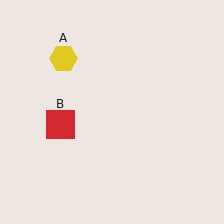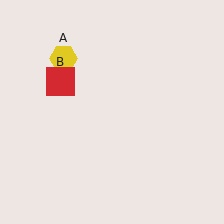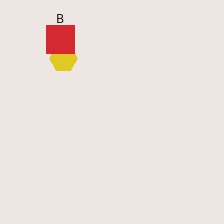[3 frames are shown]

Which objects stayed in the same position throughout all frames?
Yellow hexagon (object A) remained stationary.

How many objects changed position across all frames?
1 object changed position: red square (object B).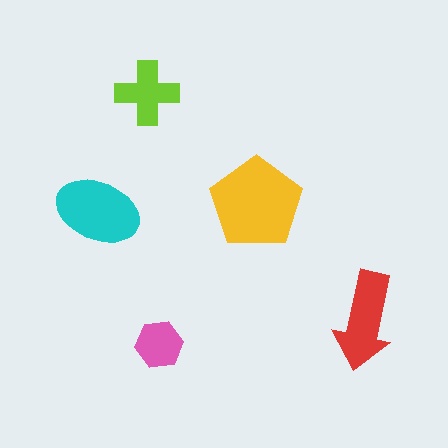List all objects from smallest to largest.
The pink hexagon, the lime cross, the red arrow, the cyan ellipse, the yellow pentagon.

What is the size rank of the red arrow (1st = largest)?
3rd.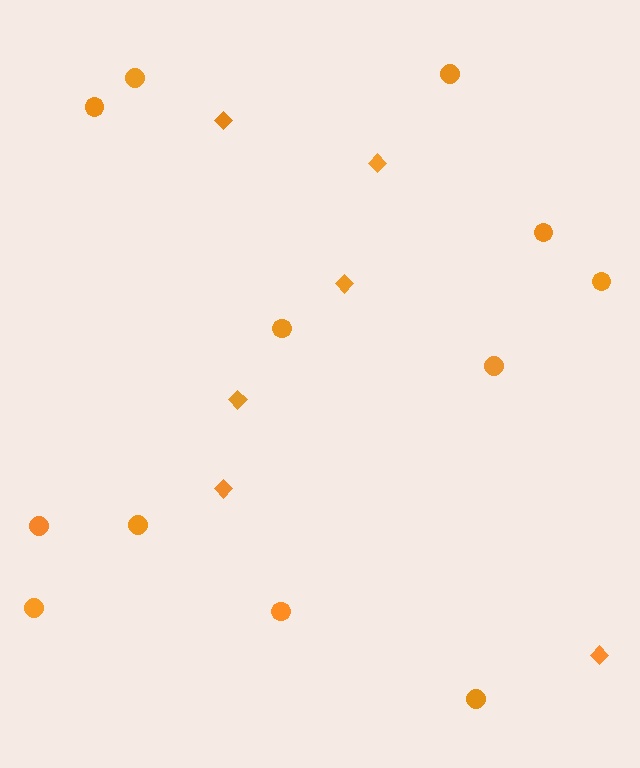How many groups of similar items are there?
There are 2 groups: one group of diamonds (6) and one group of circles (12).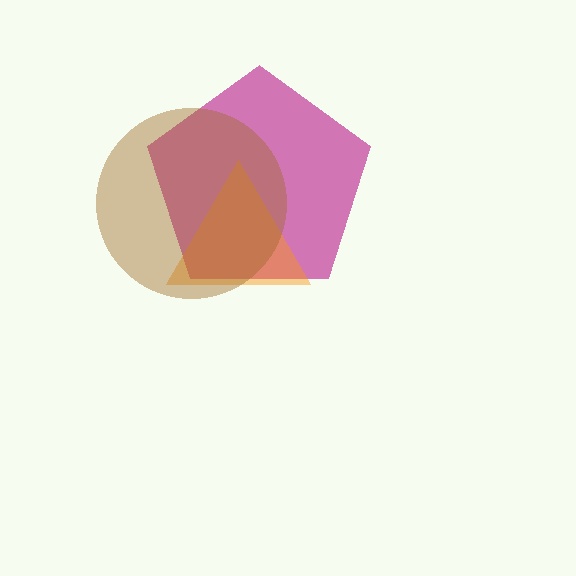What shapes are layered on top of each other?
The layered shapes are: a magenta pentagon, an orange triangle, a brown circle.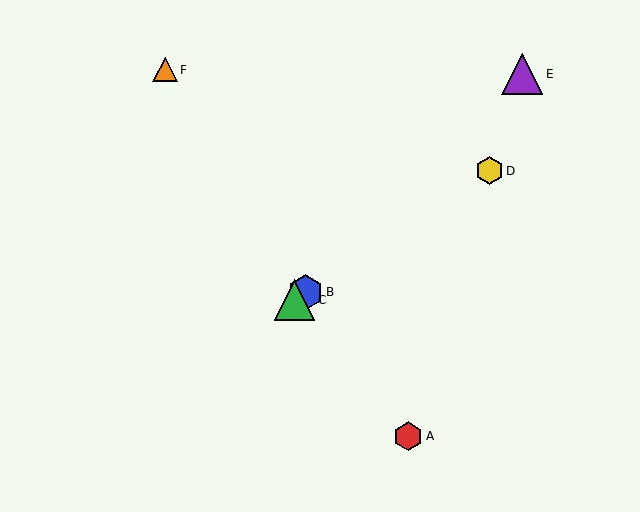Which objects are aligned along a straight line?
Objects B, C, D are aligned along a straight line.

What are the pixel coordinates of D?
Object D is at (489, 171).